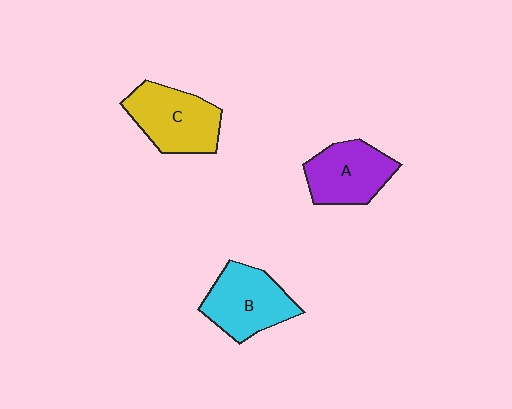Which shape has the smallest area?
Shape A (purple).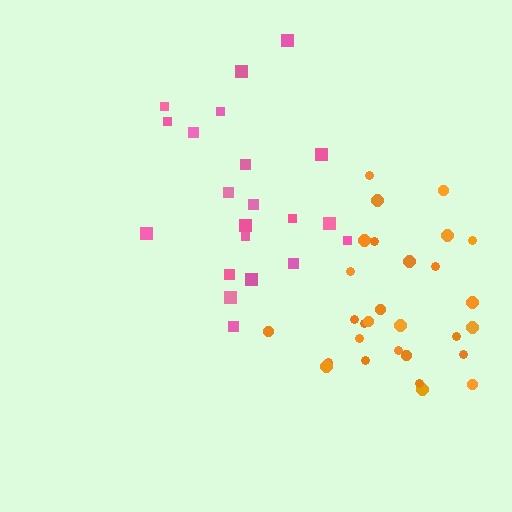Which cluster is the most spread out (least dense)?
Pink.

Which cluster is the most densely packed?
Orange.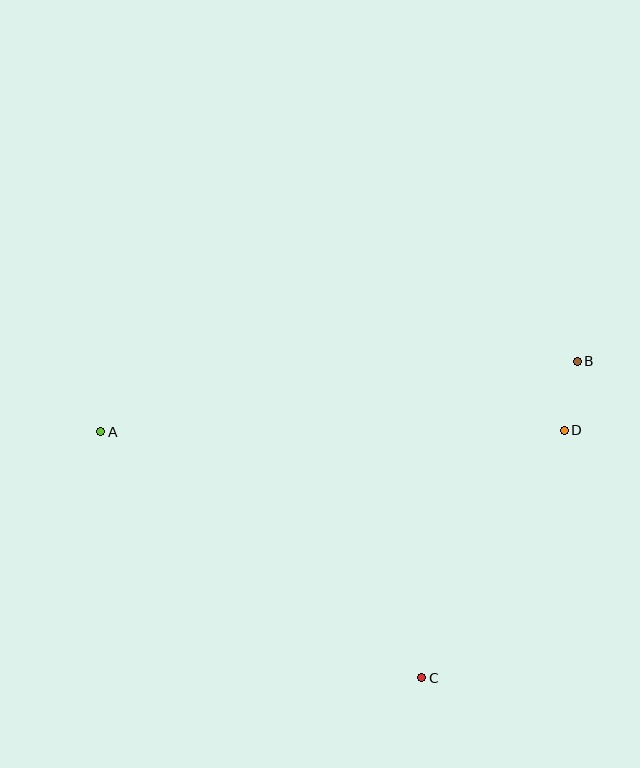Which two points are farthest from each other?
Points A and B are farthest from each other.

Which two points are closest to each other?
Points B and D are closest to each other.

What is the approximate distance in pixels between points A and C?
The distance between A and C is approximately 404 pixels.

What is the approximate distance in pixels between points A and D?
The distance between A and D is approximately 464 pixels.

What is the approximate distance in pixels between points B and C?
The distance between B and C is approximately 352 pixels.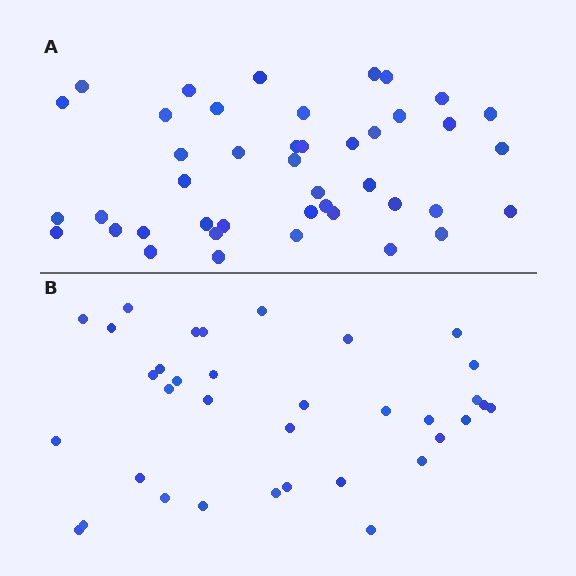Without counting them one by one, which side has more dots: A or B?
Region A (the top region) has more dots.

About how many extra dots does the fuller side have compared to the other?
Region A has roughly 8 or so more dots than region B.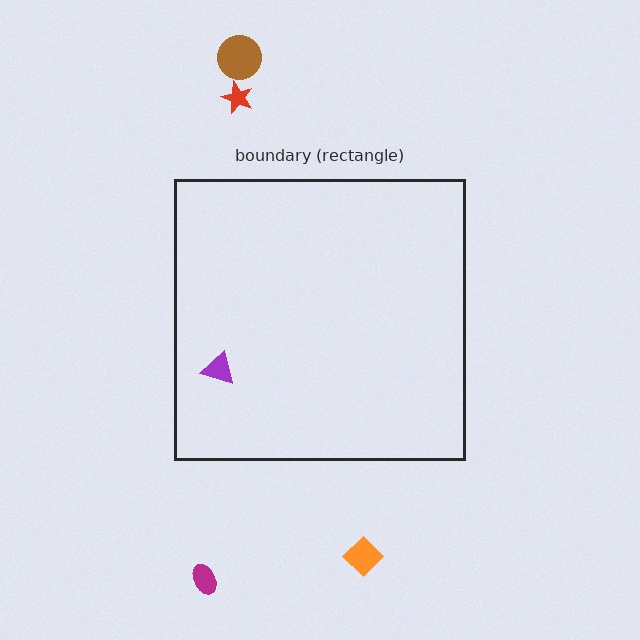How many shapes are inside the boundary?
1 inside, 4 outside.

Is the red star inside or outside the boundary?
Outside.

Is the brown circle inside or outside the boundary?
Outside.